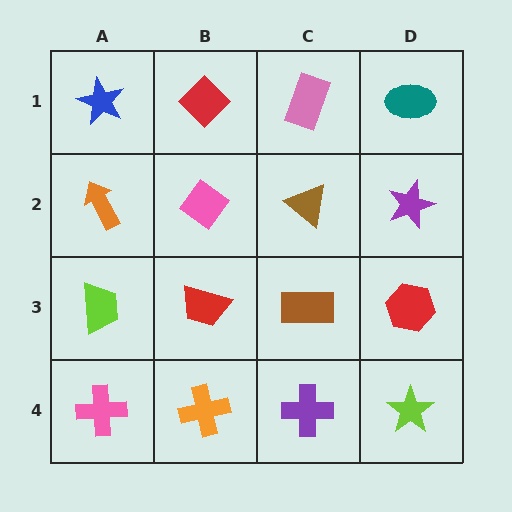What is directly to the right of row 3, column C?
A red hexagon.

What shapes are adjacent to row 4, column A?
A lime trapezoid (row 3, column A), an orange cross (row 4, column B).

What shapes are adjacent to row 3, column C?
A brown triangle (row 2, column C), a purple cross (row 4, column C), a red trapezoid (row 3, column B), a red hexagon (row 3, column D).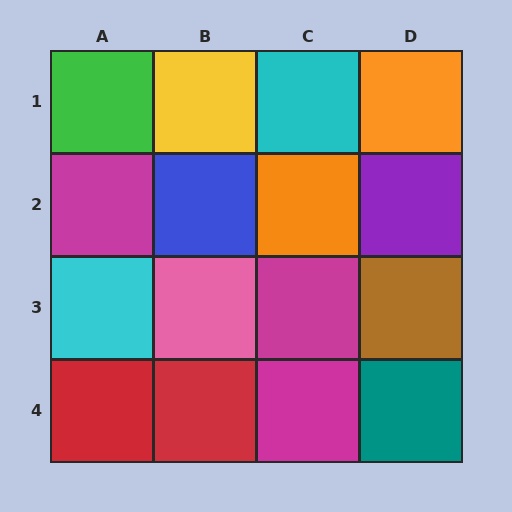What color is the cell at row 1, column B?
Yellow.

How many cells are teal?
1 cell is teal.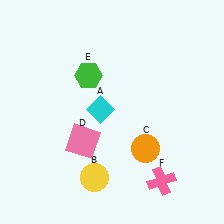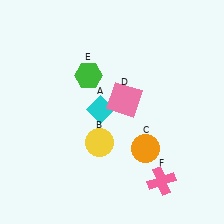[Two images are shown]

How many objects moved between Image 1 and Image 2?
2 objects moved between the two images.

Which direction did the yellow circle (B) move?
The yellow circle (B) moved up.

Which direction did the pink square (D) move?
The pink square (D) moved up.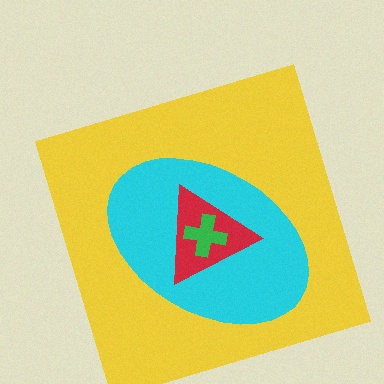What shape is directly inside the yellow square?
The cyan ellipse.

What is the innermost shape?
The green cross.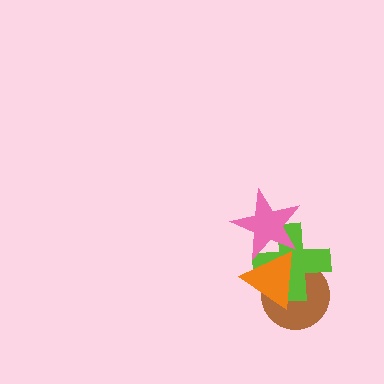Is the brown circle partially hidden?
Yes, it is partially covered by another shape.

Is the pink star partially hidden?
No, no other shape covers it.